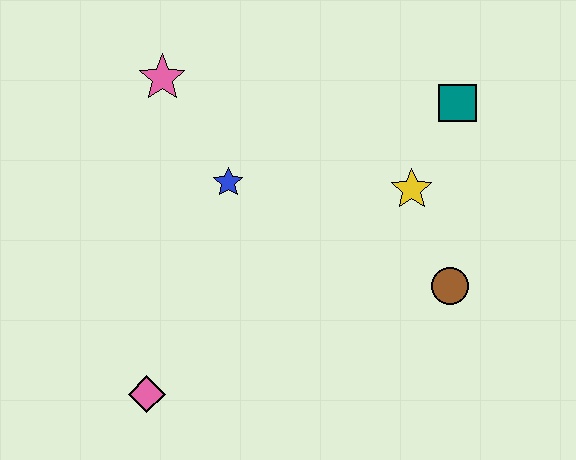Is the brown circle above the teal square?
No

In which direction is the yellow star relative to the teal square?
The yellow star is below the teal square.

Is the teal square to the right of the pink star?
Yes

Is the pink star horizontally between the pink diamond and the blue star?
Yes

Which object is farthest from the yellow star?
The pink diamond is farthest from the yellow star.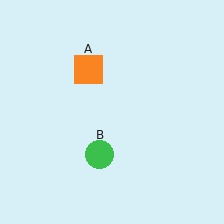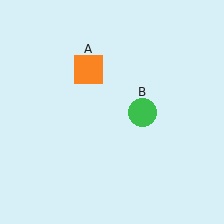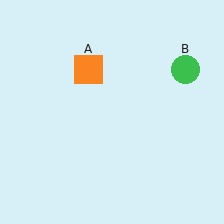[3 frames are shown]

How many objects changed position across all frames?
1 object changed position: green circle (object B).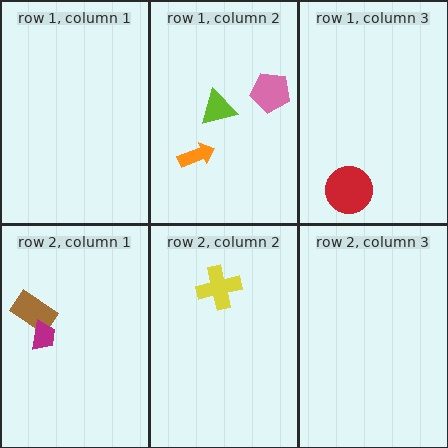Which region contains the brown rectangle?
The row 2, column 1 region.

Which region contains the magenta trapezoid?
The row 2, column 1 region.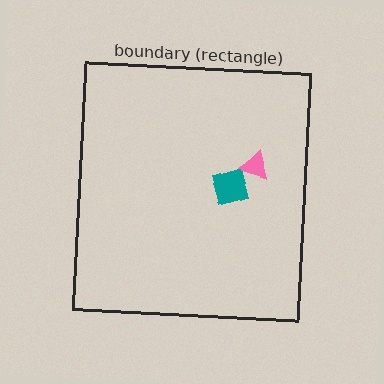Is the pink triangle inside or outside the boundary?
Inside.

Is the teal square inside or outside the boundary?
Inside.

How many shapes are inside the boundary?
2 inside, 0 outside.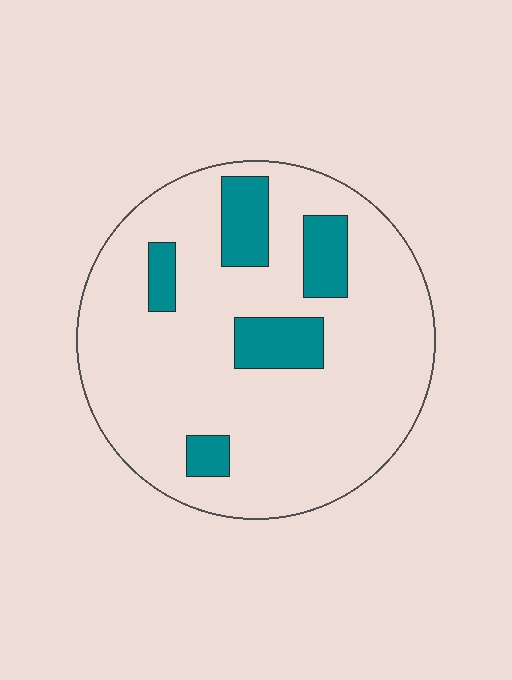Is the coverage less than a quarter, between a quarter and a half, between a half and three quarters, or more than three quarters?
Less than a quarter.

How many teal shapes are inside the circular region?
5.